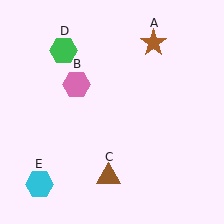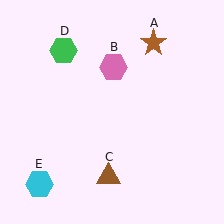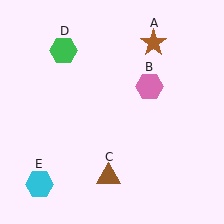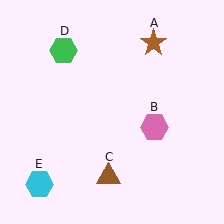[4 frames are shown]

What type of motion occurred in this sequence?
The pink hexagon (object B) rotated clockwise around the center of the scene.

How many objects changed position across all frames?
1 object changed position: pink hexagon (object B).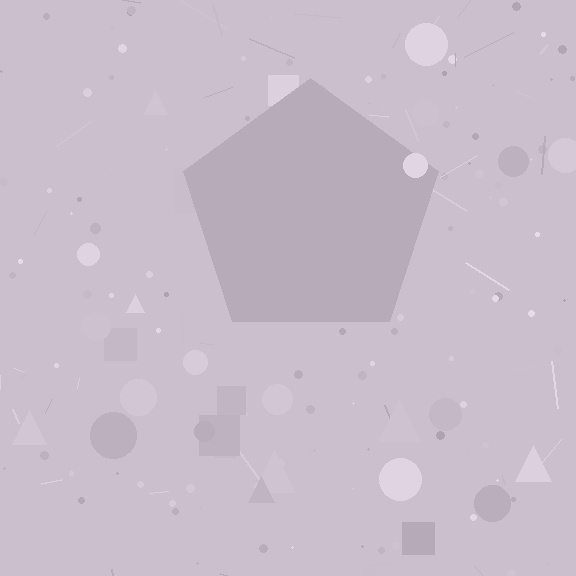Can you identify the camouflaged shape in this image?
The camouflaged shape is a pentagon.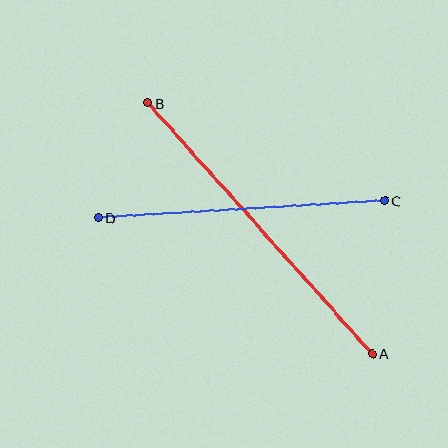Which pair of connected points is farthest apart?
Points A and B are farthest apart.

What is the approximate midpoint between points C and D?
The midpoint is at approximately (242, 209) pixels.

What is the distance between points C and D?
The distance is approximately 287 pixels.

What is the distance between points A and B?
The distance is approximately 337 pixels.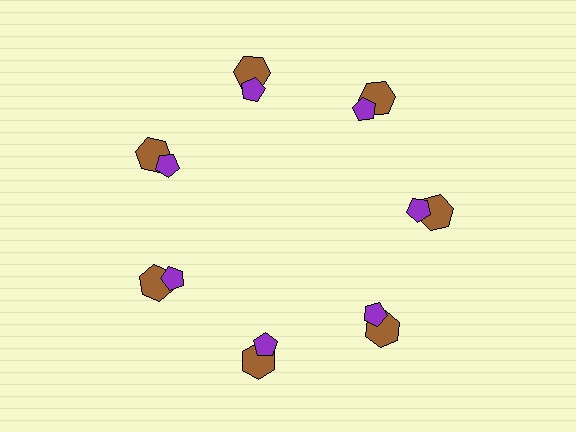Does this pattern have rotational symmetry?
Yes, this pattern has 7-fold rotational symmetry. It looks the same after rotating 51 degrees around the center.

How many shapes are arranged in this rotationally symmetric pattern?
There are 14 shapes, arranged in 7 groups of 2.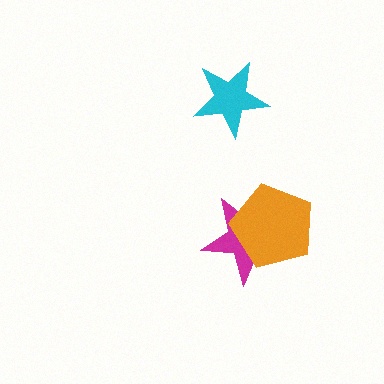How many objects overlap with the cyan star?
0 objects overlap with the cyan star.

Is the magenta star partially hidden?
Yes, it is partially covered by another shape.